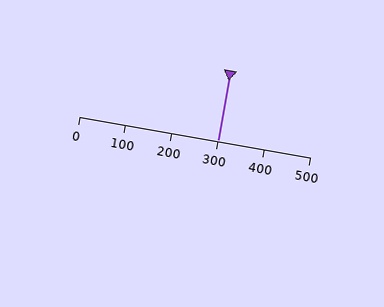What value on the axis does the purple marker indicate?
The marker indicates approximately 300.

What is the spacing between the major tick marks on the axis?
The major ticks are spaced 100 apart.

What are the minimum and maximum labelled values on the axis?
The axis runs from 0 to 500.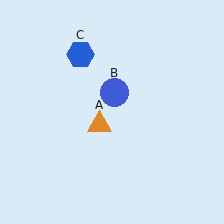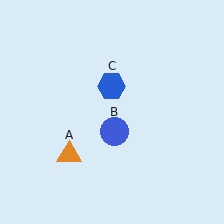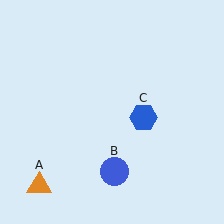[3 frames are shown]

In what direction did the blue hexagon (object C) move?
The blue hexagon (object C) moved down and to the right.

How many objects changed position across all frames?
3 objects changed position: orange triangle (object A), blue circle (object B), blue hexagon (object C).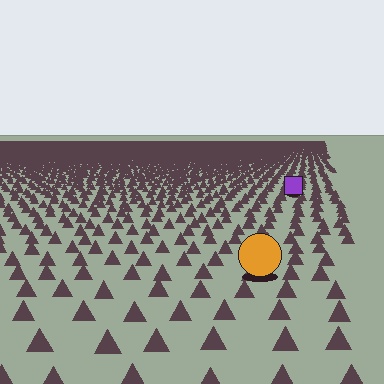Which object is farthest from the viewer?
The purple square is farthest from the viewer. It appears smaller and the ground texture around it is denser.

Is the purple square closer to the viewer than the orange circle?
No. The orange circle is closer — you can tell from the texture gradient: the ground texture is coarser near it.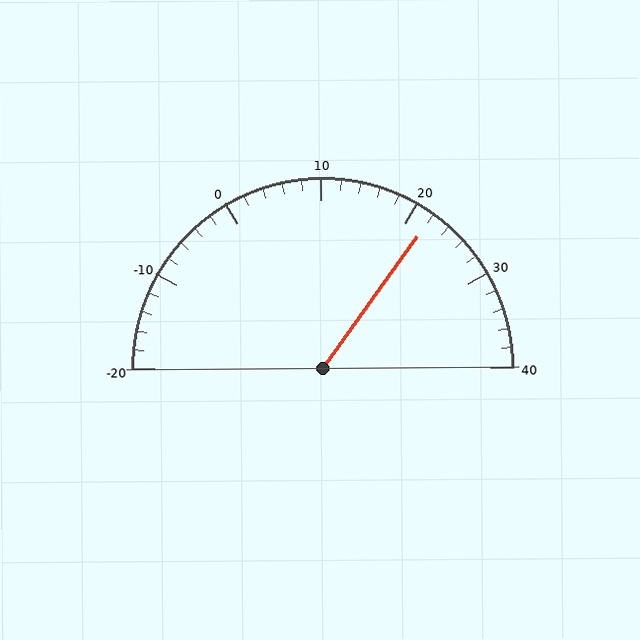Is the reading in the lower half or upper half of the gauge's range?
The reading is in the upper half of the range (-20 to 40).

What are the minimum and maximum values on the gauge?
The gauge ranges from -20 to 40.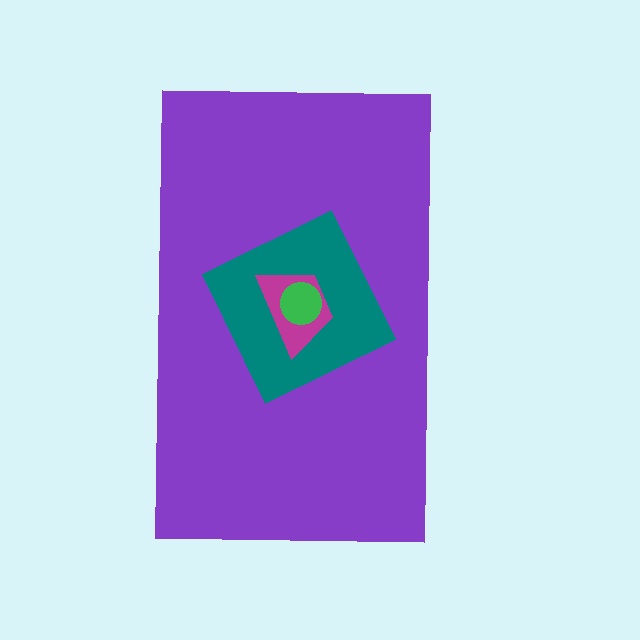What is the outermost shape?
The purple rectangle.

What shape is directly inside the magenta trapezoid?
The green circle.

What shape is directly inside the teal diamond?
The magenta trapezoid.